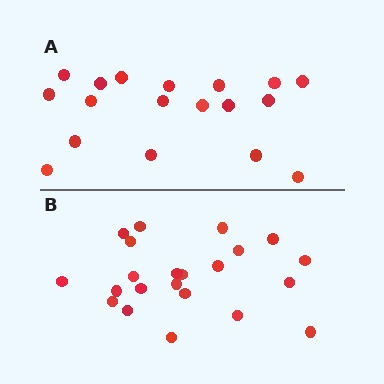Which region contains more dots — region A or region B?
Region B (the bottom region) has more dots.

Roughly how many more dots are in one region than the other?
Region B has about 4 more dots than region A.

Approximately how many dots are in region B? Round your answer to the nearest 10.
About 20 dots. (The exact count is 22, which rounds to 20.)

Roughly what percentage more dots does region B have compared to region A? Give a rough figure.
About 20% more.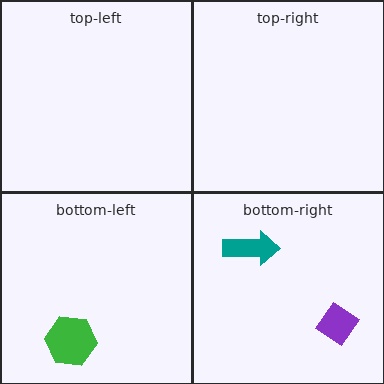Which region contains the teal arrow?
The bottom-right region.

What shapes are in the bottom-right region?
The purple diamond, the teal arrow.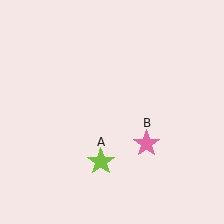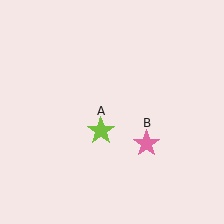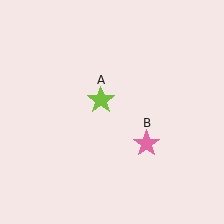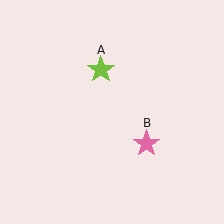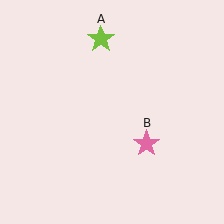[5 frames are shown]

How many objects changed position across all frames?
1 object changed position: lime star (object A).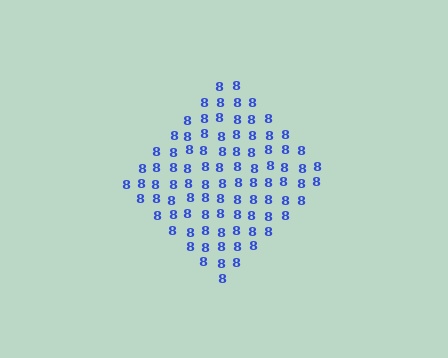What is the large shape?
The large shape is a diamond.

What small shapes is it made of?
It is made of small digit 8's.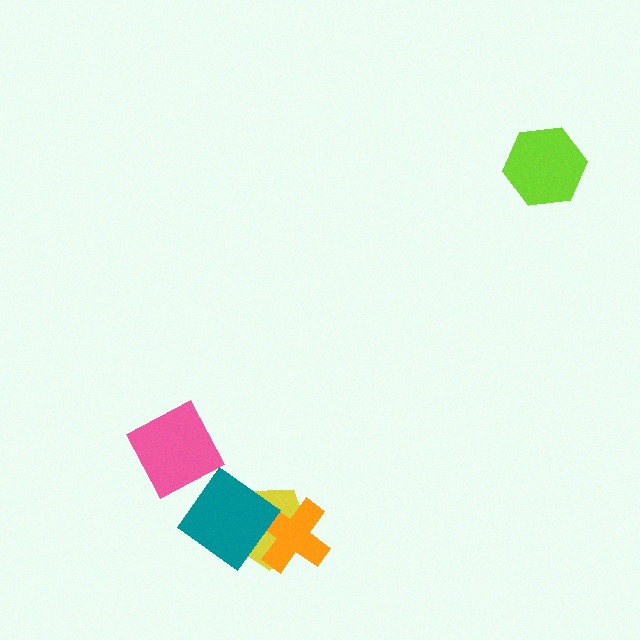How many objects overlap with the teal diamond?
2 objects overlap with the teal diamond.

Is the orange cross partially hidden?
Yes, it is partially covered by another shape.